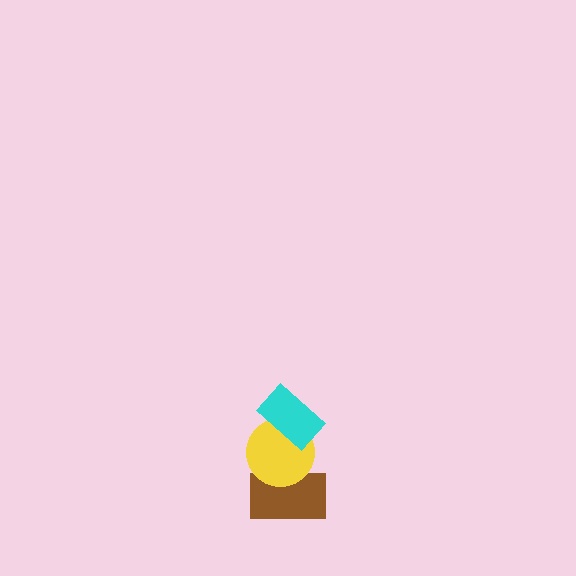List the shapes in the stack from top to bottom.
From top to bottom: the cyan rectangle, the yellow circle, the brown rectangle.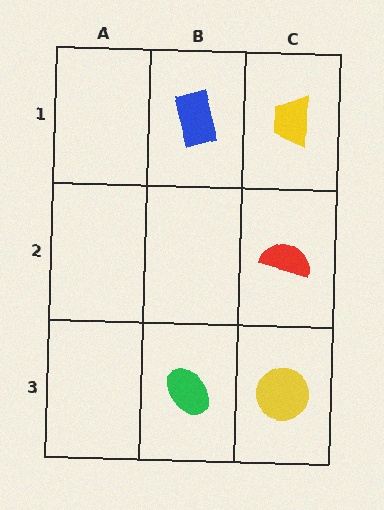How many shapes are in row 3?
2 shapes.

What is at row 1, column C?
A yellow trapezoid.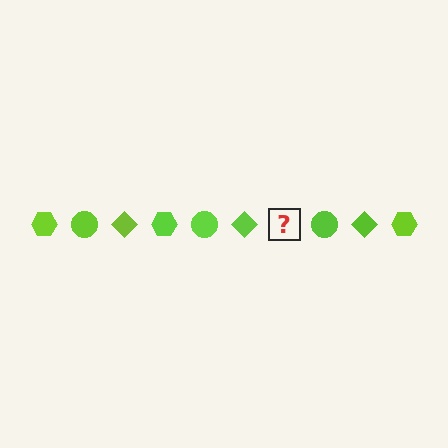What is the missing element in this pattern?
The missing element is a lime hexagon.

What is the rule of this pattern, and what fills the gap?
The rule is that the pattern cycles through hexagon, circle, diamond shapes in lime. The gap should be filled with a lime hexagon.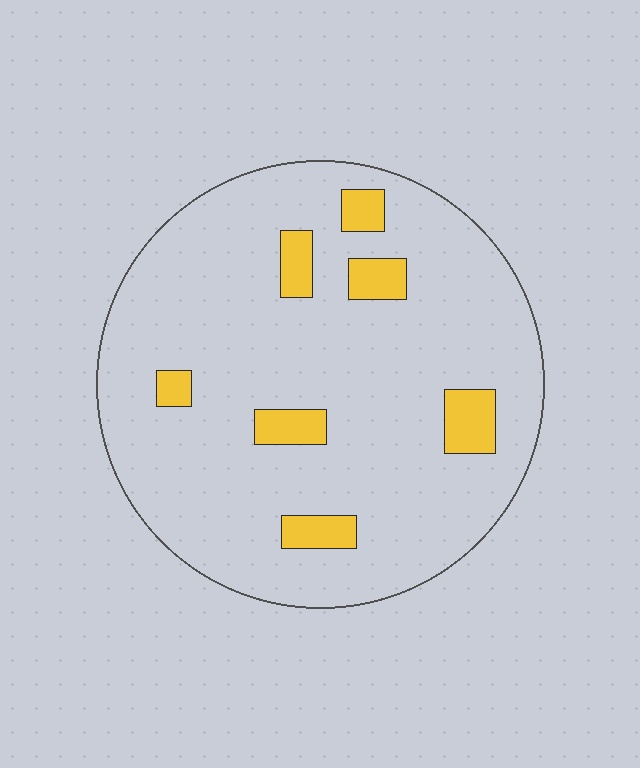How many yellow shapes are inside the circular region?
7.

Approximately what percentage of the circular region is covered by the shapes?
Approximately 10%.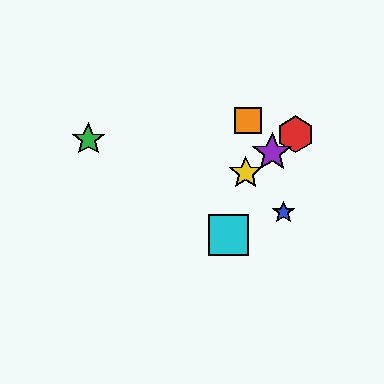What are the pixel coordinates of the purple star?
The purple star is at (272, 153).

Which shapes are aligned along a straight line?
The red hexagon, the yellow star, the purple star are aligned along a straight line.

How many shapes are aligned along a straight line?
3 shapes (the red hexagon, the yellow star, the purple star) are aligned along a straight line.